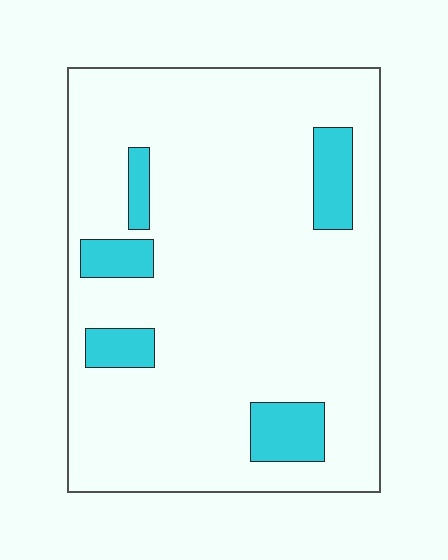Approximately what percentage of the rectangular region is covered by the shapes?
Approximately 10%.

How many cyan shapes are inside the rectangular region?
5.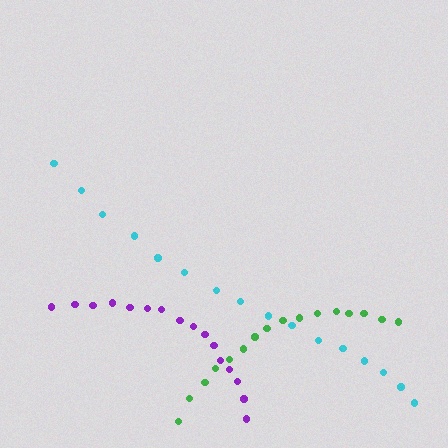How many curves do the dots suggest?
There are 3 distinct paths.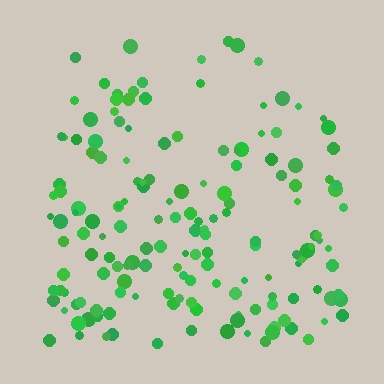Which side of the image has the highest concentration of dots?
The bottom.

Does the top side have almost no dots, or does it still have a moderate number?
Still a moderate number, just noticeably fewer than the bottom.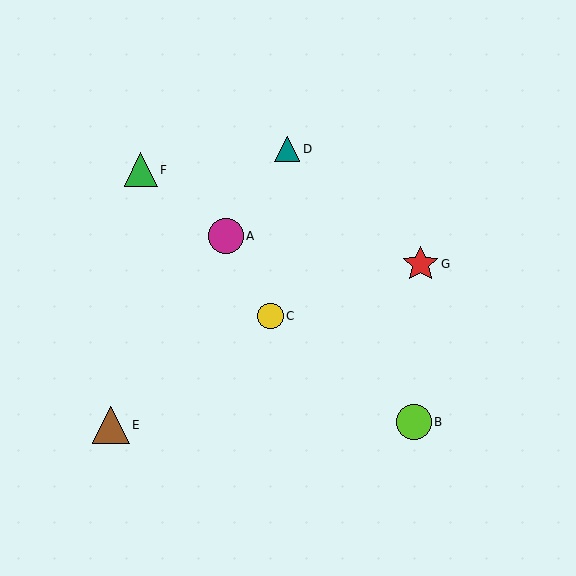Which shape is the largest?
The brown triangle (labeled E) is the largest.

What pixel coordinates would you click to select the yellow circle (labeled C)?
Click at (271, 316) to select the yellow circle C.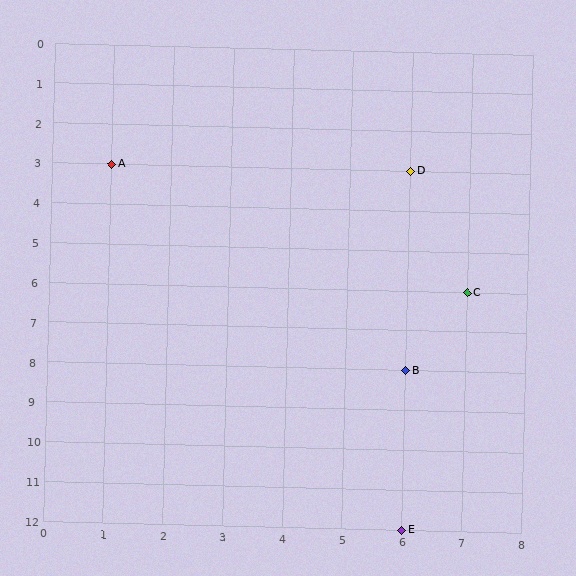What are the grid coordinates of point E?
Point E is at grid coordinates (6, 12).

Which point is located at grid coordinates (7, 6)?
Point C is at (7, 6).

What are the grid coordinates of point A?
Point A is at grid coordinates (1, 3).